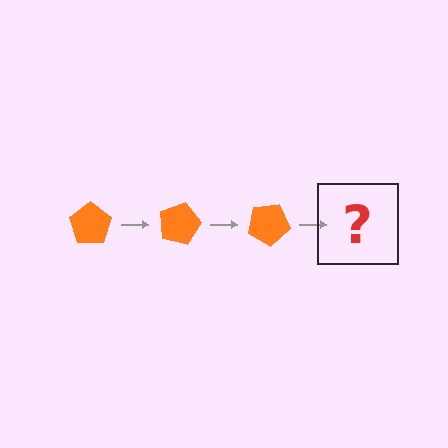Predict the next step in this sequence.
The next step is an orange pentagon rotated 45 degrees.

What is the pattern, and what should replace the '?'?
The pattern is that the pentagon rotates 15 degrees each step. The '?' should be an orange pentagon rotated 45 degrees.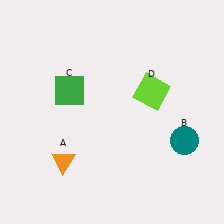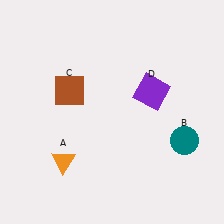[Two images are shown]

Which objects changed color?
C changed from green to brown. D changed from lime to purple.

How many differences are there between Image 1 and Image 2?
There are 2 differences between the two images.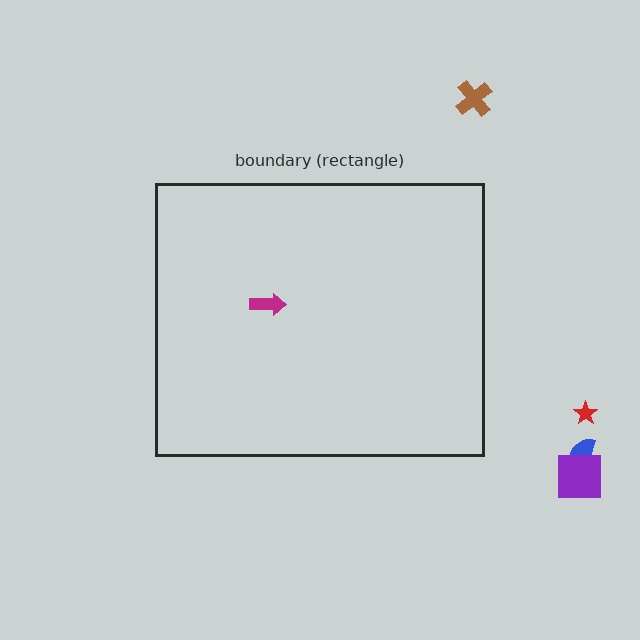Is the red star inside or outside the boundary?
Outside.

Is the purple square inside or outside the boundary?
Outside.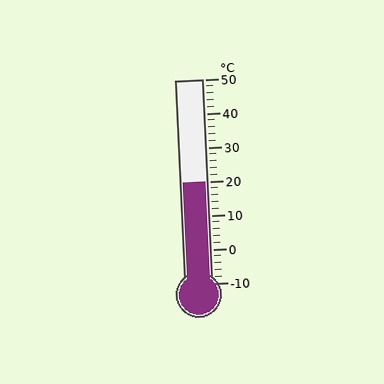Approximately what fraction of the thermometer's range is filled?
The thermometer is filled to approximately 50% of its range.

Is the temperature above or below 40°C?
The temperature is below 40°C.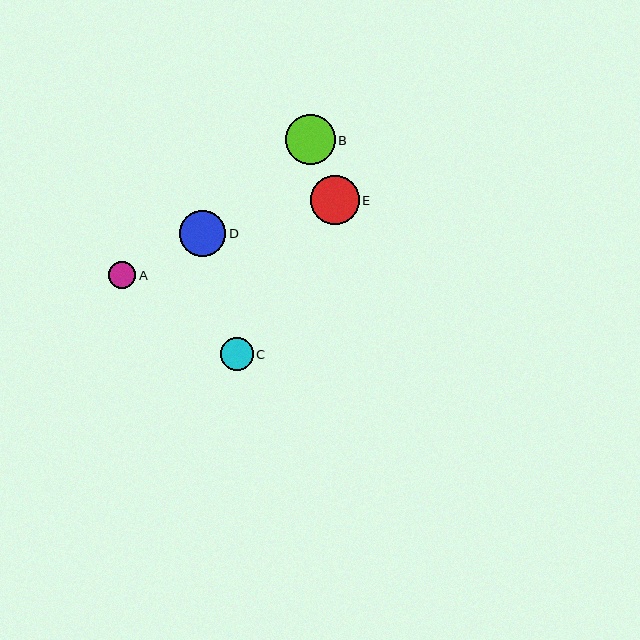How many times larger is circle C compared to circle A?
Circle C is approximately 1.2 times the size of circle A.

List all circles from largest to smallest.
From largest to smallest: B, E, D, C, A.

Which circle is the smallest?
Circle A is the smallest with a size of approximately 28 pixels.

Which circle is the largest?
Circle B is the largest with a size of approximately 50 pixels.